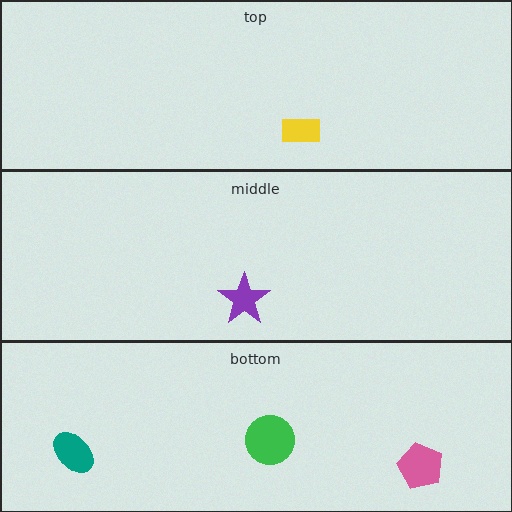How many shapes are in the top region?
1.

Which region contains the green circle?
The bottom region.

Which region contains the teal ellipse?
The bottom region.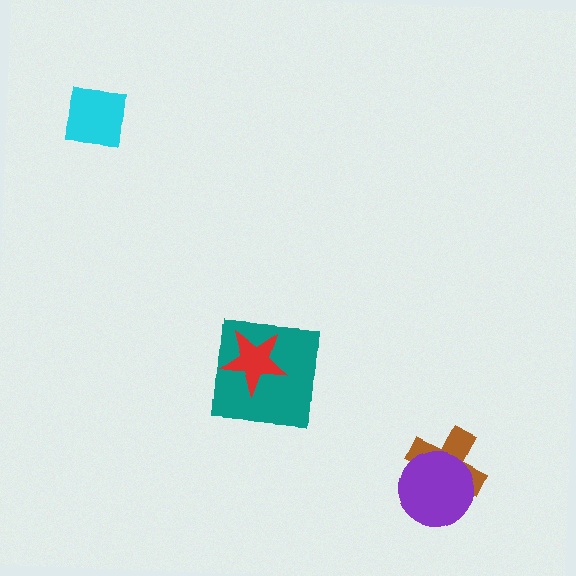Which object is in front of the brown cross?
The purple circle is in front of the brown cross.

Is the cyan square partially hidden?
No, no other shape covers it.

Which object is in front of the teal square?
The red star is in front of the teal square.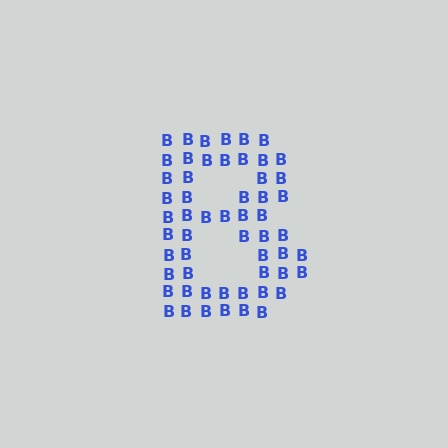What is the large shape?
The large shape is the letter B.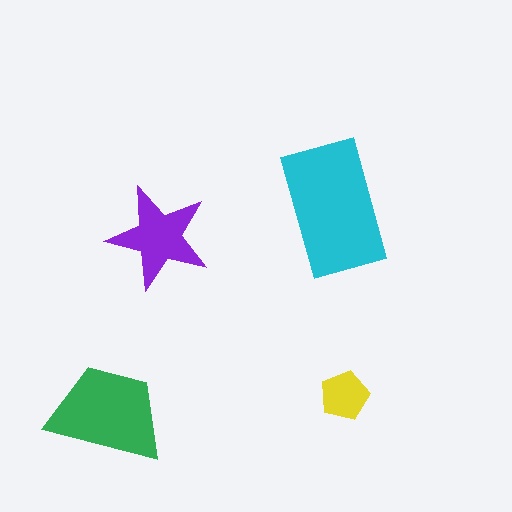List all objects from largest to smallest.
The cyan rectangle, the green trapezoid, the purple star, the yellow pentagon.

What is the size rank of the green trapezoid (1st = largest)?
2nd.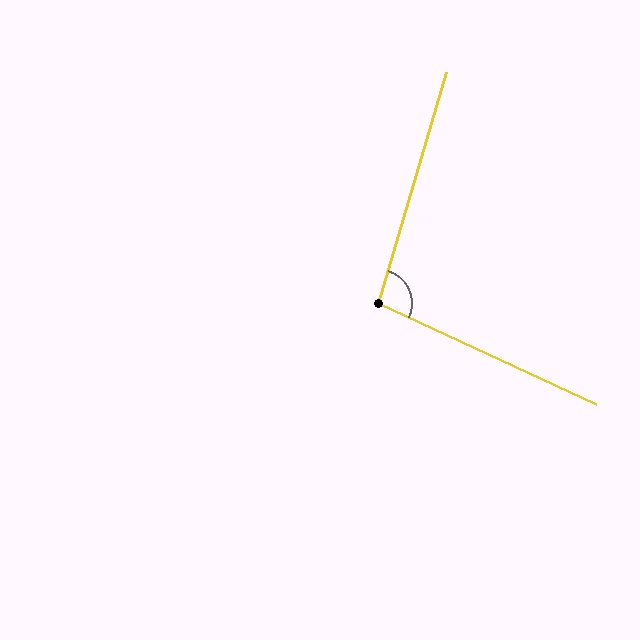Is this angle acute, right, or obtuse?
It is obtuse.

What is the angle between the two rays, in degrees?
Approximately 99 degrees.